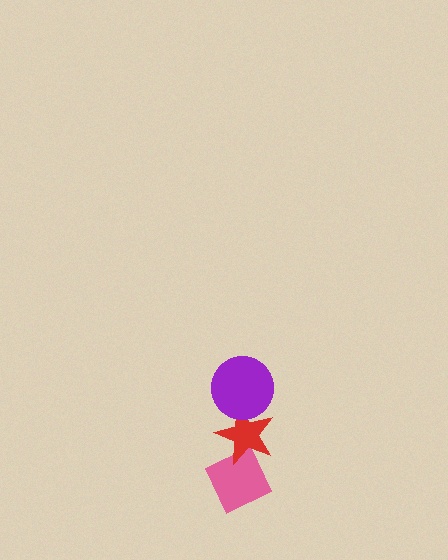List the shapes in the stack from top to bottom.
From top to bottom: the purple circle, the red star, the pink diamond.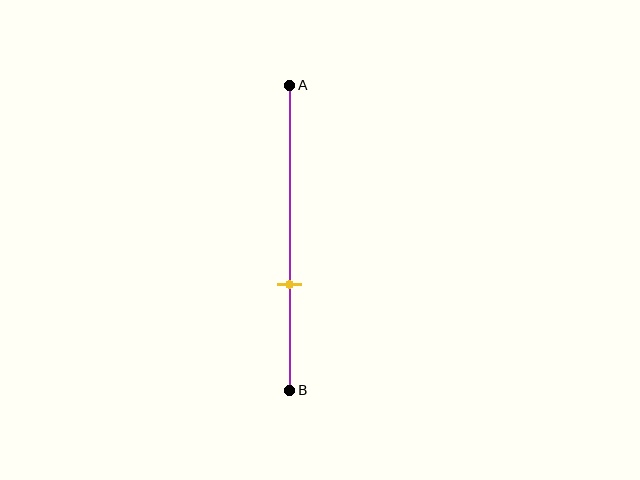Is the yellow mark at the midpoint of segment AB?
No, the mark is at about 65% from A, not at the 50% midpoint.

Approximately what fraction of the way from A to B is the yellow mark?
The yellow mark is approximately 65% of the way from A to B.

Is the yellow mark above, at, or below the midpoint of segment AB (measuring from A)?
The yellow mark is below the midpoint of segment AB.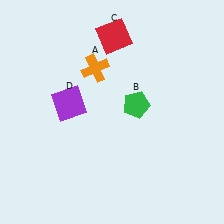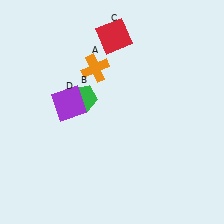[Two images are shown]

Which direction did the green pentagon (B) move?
The green pentagon (B) moved left.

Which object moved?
The green pentagon (B) moved left.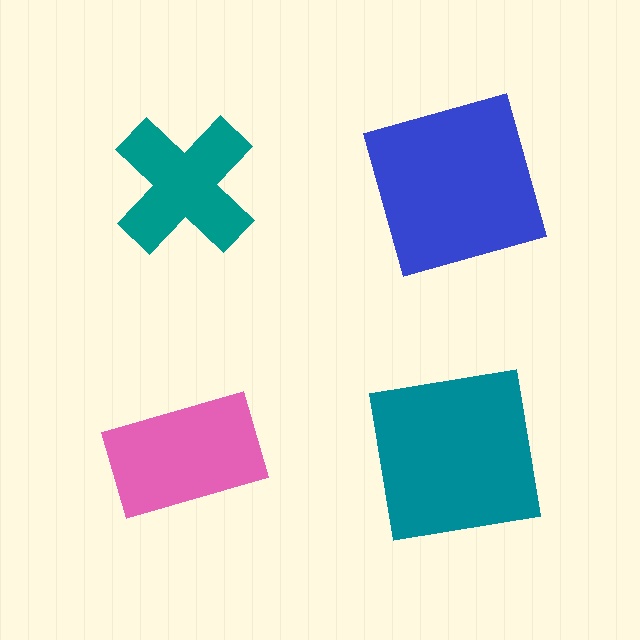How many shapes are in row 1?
2 shapes.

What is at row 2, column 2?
A teal square.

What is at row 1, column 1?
A teal cross.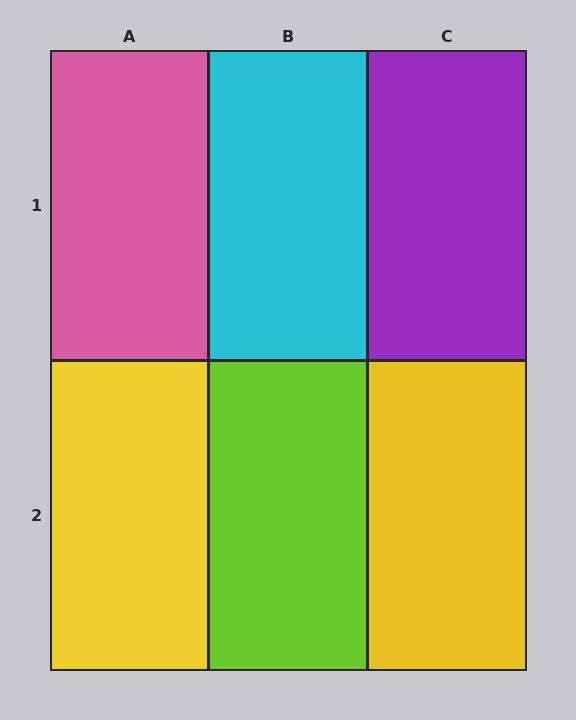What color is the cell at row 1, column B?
Cyan.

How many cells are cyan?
1 cell is cyan.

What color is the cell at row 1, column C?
Purple.